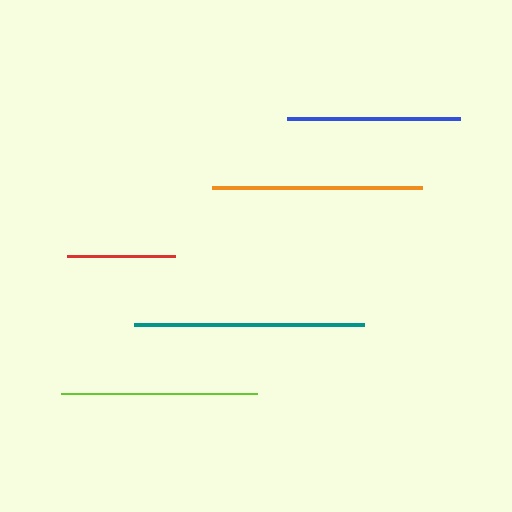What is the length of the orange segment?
The orange segment is approximately 210 pixels long.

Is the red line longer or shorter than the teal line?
The teal line is longer than the red line.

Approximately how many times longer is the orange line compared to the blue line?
The orange line is approximately 1.2 times the length of the blue line.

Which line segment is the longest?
The teal line is the longest at approximately 230 pixels.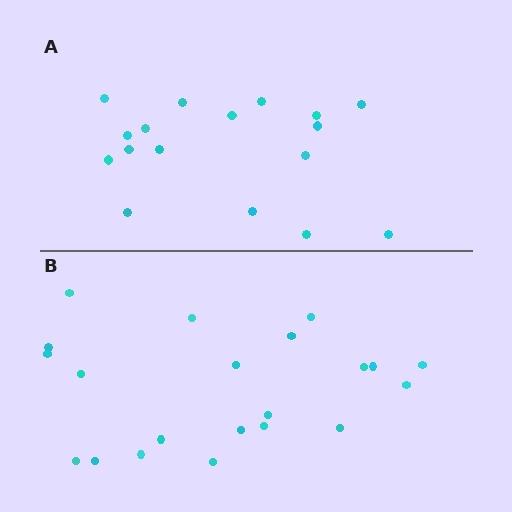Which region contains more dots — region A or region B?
Region B (the bottom region) has more dots.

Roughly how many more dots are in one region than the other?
Region B has about 4 more dots than region A.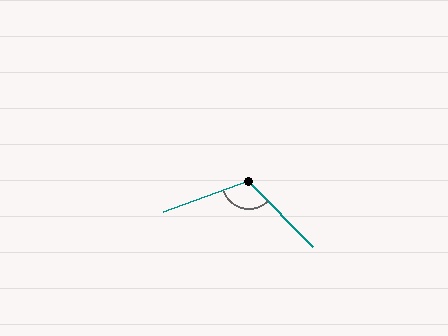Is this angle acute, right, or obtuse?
It is obtuse.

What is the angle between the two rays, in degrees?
Approximately 115 degrees.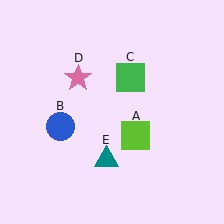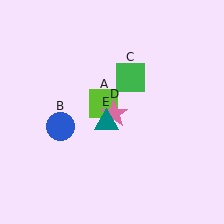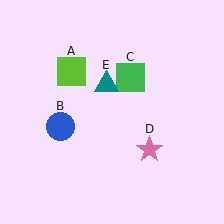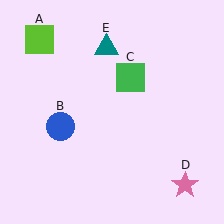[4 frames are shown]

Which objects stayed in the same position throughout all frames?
Blue circle (object B) and green square (object C) remained stationary.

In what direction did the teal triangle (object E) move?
The teal triangle (object E) moved up.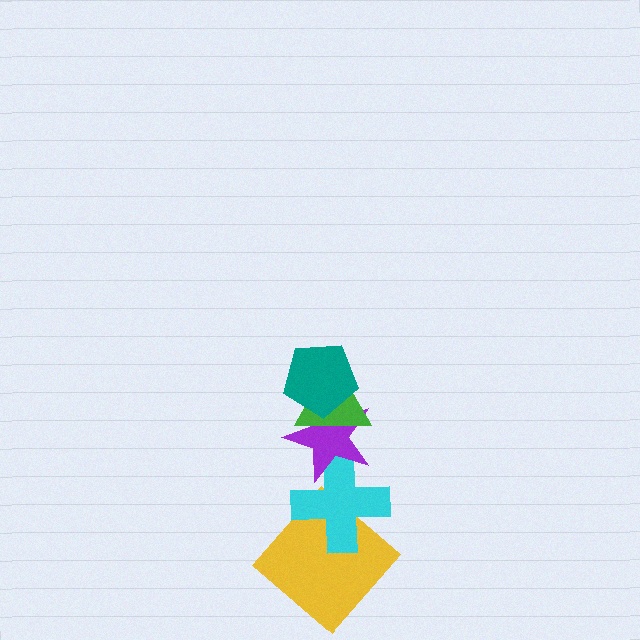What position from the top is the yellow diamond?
The yellow diamond is 5th from the top.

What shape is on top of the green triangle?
The teal pentagon is on top of the green triangle.